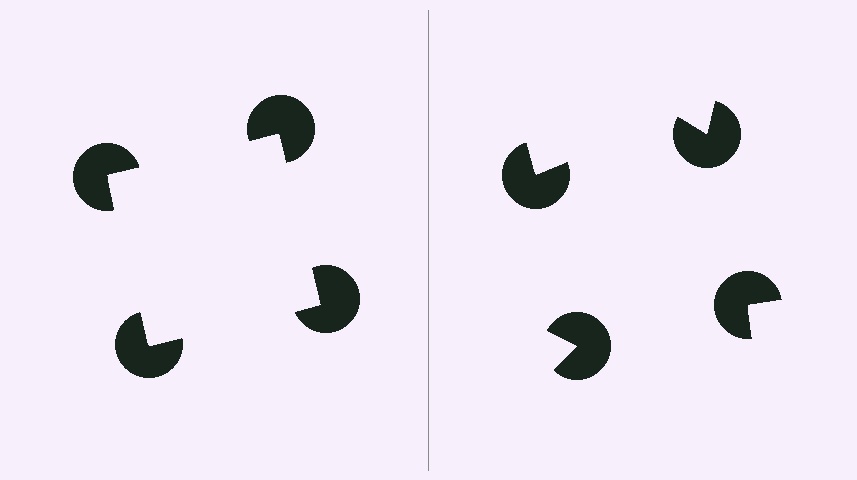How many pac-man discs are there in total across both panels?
8 — 4 on each side.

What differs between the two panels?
The pac-man discs are positioned identically on both sides; only the wedge orientations differ. On the left they align to a square; on the right they are misaligned.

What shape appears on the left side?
An illusory square.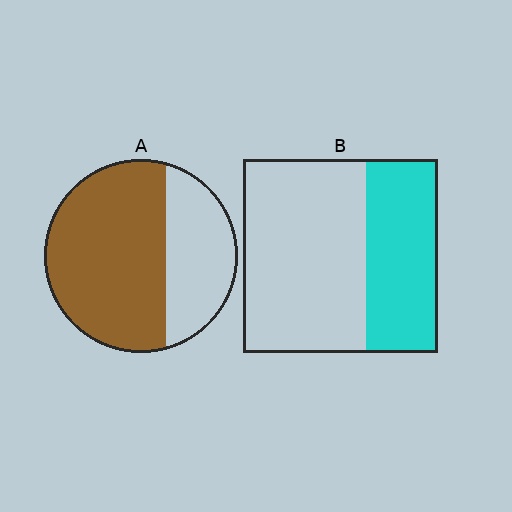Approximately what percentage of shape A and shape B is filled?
A is approximately 65% and B is approximately 35%.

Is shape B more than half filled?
No.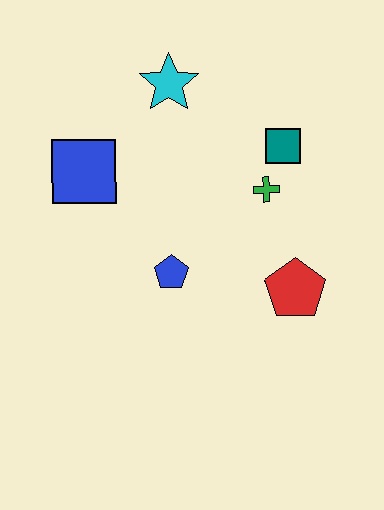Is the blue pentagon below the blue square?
Yes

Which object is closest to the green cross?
The teal square is closest to the green cross.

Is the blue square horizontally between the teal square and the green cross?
No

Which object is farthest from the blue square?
The red pentagon is farthest from the blue square.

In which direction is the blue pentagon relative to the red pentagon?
The blue pentagon is to the left of the red pentagon.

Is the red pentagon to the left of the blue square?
No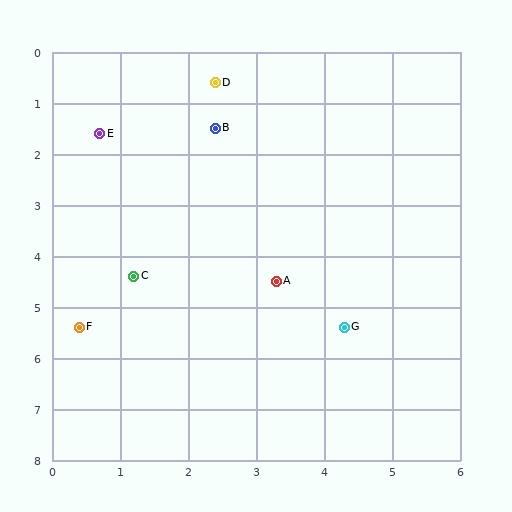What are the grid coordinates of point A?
Point A is at approximately (3.3, 4.5).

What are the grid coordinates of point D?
Point D is at approximately (2.4, 0.6).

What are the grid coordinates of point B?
Point B is at approximately (2.4, 1.5).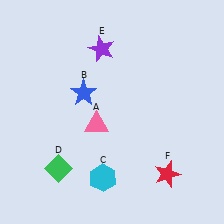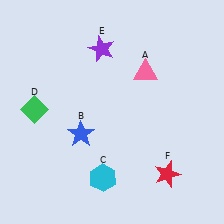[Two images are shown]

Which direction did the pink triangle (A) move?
The pink triangle (A) moved up.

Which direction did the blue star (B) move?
The blue star (B) moved down.